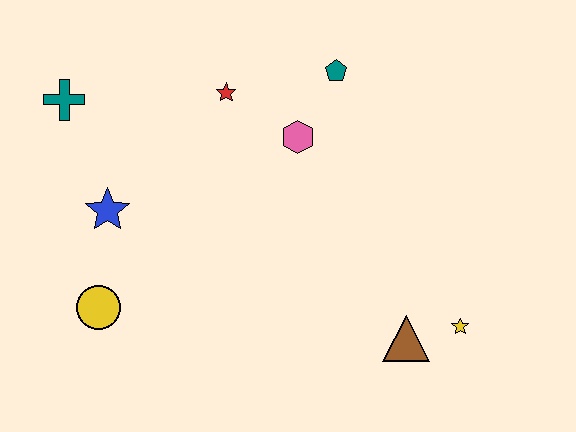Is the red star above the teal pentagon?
No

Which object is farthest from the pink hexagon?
The yellow circle is farthest from the pink hexagon.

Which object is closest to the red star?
The pink hexagon is closest to the red star.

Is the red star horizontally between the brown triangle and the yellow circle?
Yes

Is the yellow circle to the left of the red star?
Yes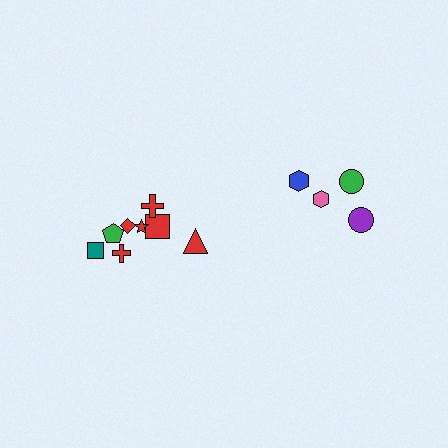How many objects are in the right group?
There are 4 objects.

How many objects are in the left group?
There are 8 objects.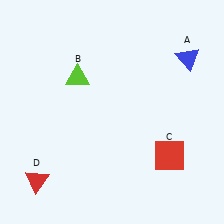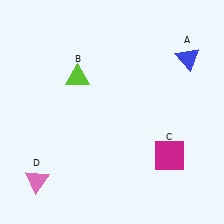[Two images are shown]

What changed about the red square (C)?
In Image 1, C is red. In Image 2, it changed to magenta.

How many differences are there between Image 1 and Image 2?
There are 2 differences between the two images.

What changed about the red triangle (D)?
In Image 1, D is red. In Image 2, it changed to pink.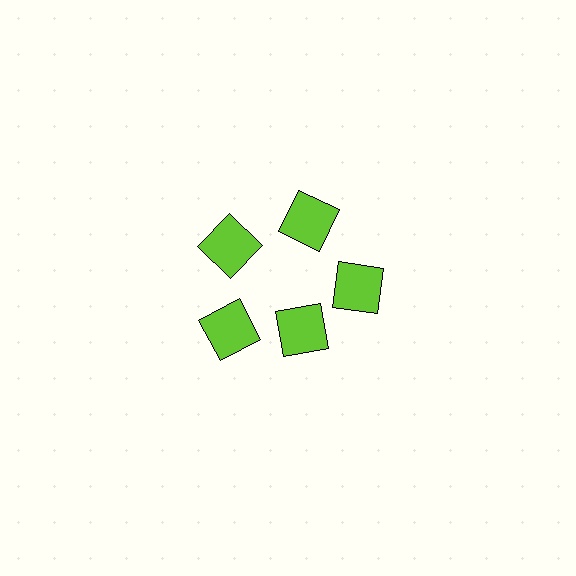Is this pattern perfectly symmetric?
No. The 5 lime squares are arranged in a ring, but one element near the 5 o'clock position is pulled inward toward the center, breaking the 5-fold rotational symmetry.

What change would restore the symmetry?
The symmetry would be restored by moving it outward, back onto the ring so that all 5 squares sit at equal angles and equal distance from the center.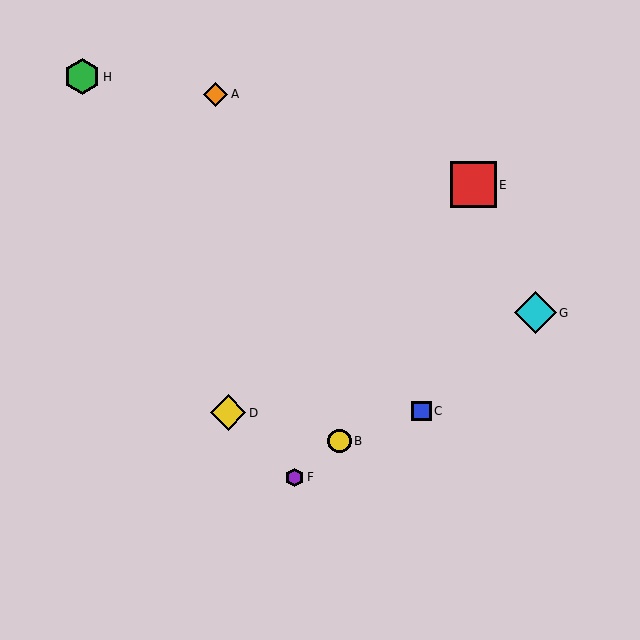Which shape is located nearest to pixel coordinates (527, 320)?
The cyan diamond (labeled G) at (536, 313) is nearest to that location.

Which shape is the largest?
The red square (labeled E) is the largest.